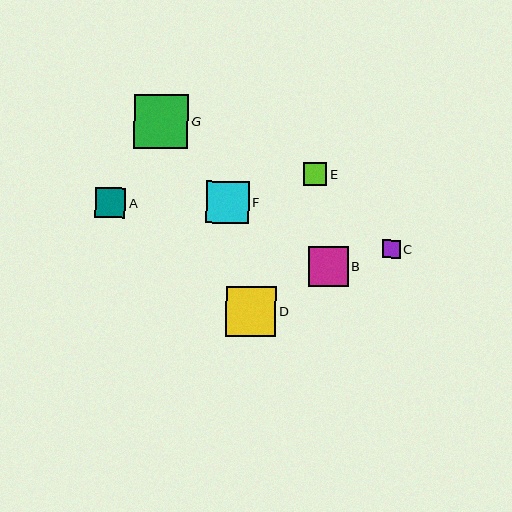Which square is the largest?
Square G is the largest with a size of approximately 54 pixels.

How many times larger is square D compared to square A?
Square D is approximately 1.6 times the size of square A.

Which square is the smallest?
Square C is the smallest with a size of approximately 18 pixels.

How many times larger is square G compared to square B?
Square G is approximately 1.4 times the size of square B.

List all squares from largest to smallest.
From largest to smallest: G, D, F, B, A, E, C.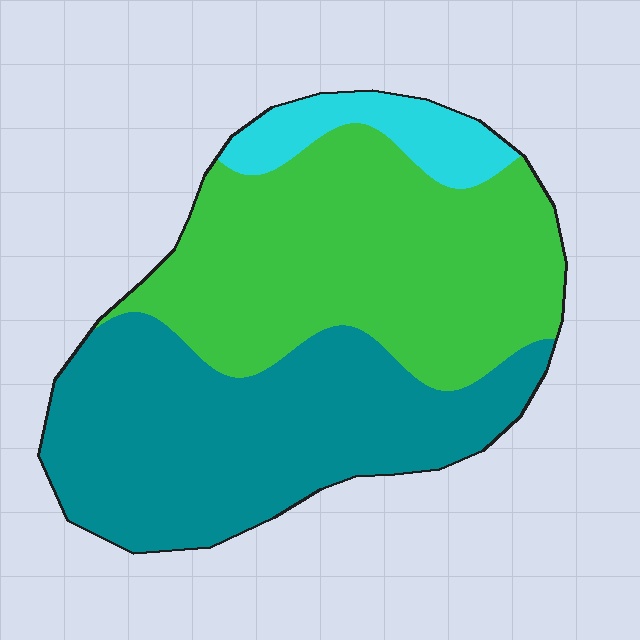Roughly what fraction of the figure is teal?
Teal covers about 45% of the figure.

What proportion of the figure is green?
Green takes up about one half (1/2) of the figure.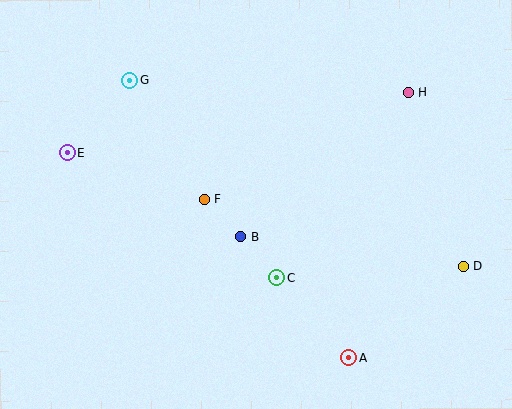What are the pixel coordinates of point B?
Point B is at (241, 237).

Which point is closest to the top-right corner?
Point H is closest to the top-right corner.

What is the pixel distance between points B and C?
The distance between B and C is 55 pixels.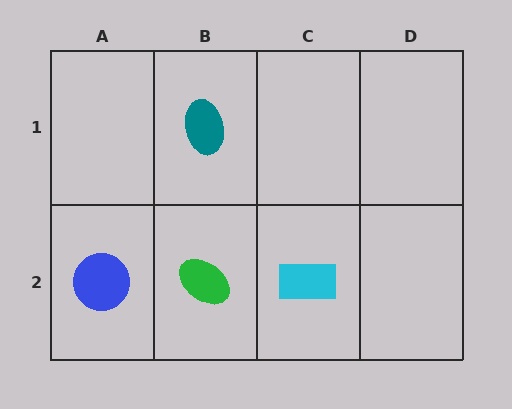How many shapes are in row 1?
1 shape.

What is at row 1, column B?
A teal ellipse.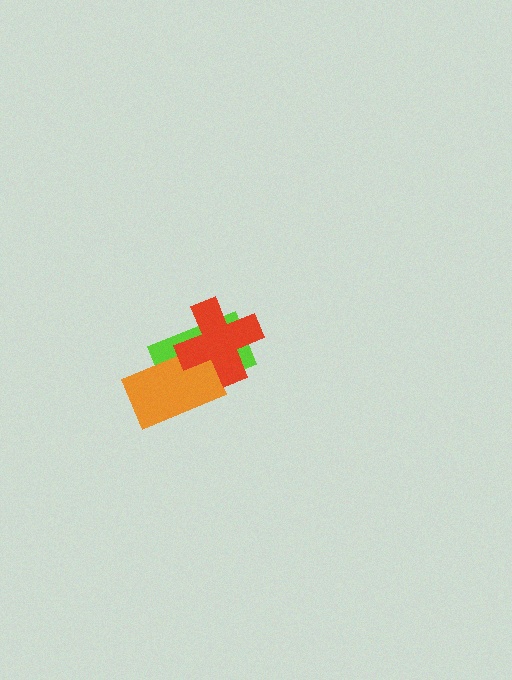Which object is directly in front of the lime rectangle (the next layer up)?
The orange rectangle is directly in front of the lime rectangle.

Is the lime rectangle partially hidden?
Yes, it is partially covered by another shape.